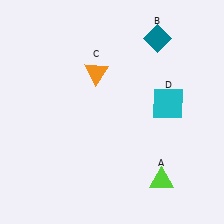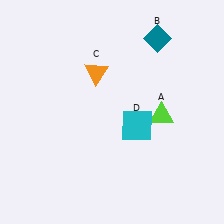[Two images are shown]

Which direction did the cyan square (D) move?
The cyan square (D) moved left.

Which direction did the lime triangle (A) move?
The lime triangle (A) moved up.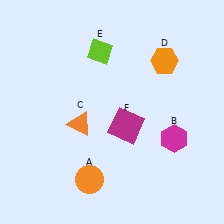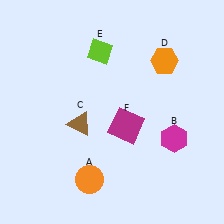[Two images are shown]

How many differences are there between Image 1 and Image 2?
There is 1 difference between the two images.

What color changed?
The triangle (C) changed from orange in Image 1 to brown in Image 2.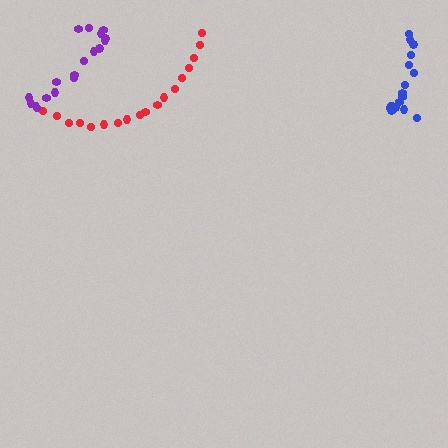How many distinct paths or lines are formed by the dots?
There are 3 distinct paths.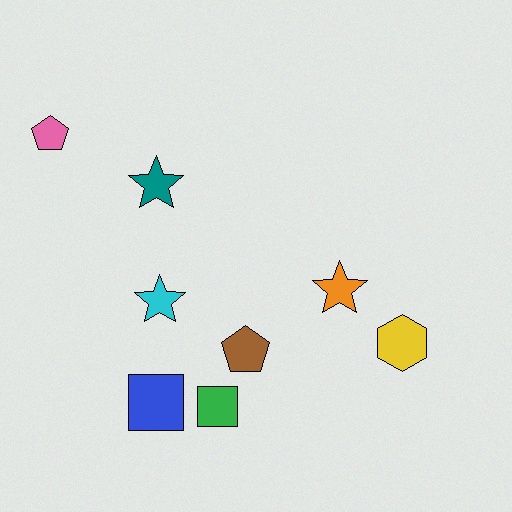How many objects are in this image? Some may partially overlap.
There are 8 objects.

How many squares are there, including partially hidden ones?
There are 2 squares.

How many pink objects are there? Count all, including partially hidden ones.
There is 1 pink object.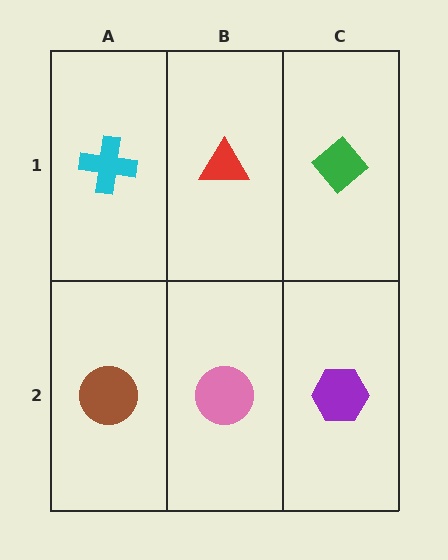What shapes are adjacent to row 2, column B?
A red triangle (row 1, column B), a brown circle (row 2, column A), a purple hexagon (row 2, column C).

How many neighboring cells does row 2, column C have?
2.